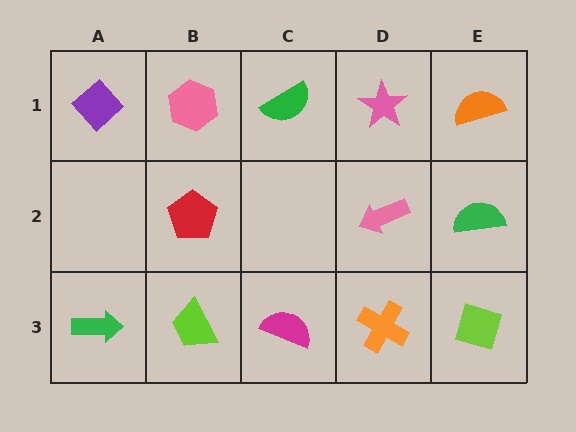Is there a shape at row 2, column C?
No, that cell is empty.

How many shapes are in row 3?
5 shapes.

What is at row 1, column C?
A green semicircle.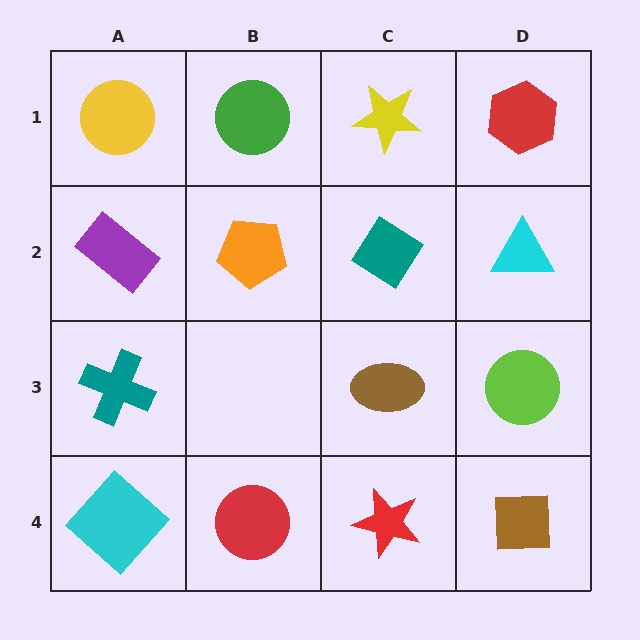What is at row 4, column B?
A red circle.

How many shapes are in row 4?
4 shapes.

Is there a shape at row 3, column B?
No, that cell is empty.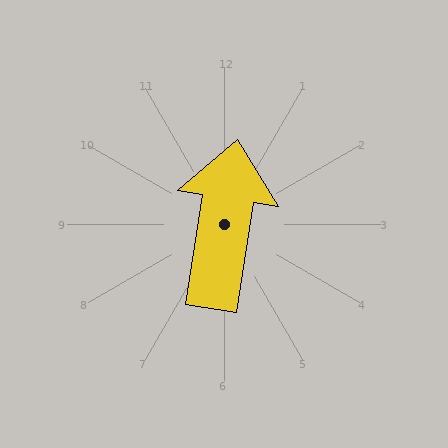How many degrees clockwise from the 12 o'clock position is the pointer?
Approximately 9 degrees.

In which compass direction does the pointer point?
North.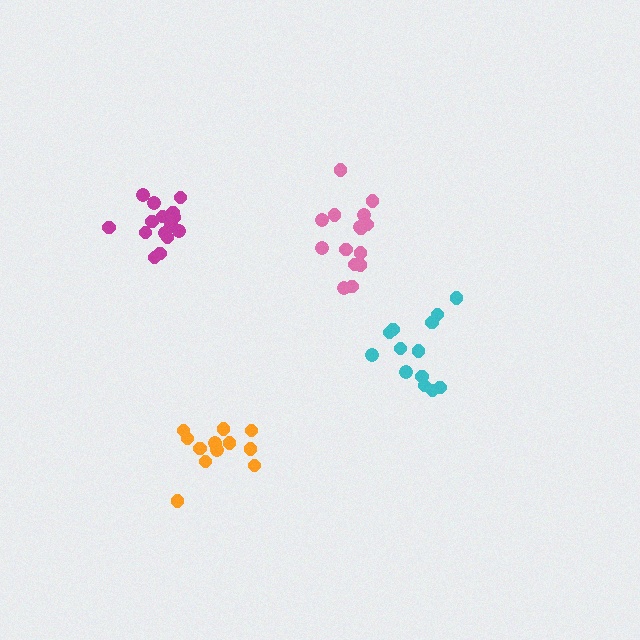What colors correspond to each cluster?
The clusters are colored: orange, pink, cyan, magenta.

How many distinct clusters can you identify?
There are 4 distinct clusters.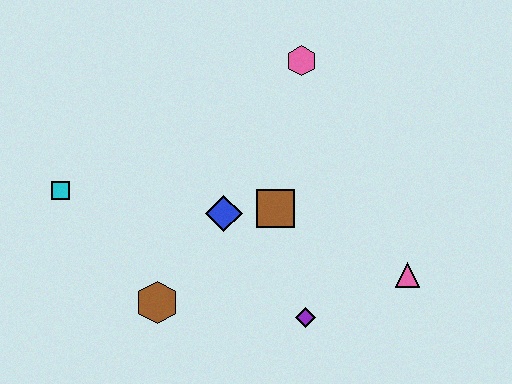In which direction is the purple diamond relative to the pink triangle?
The purple diamond is to the left of the pink triangle.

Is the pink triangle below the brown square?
Yes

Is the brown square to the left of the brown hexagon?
No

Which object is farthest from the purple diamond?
The cyan square is farthest from the purple diamond.